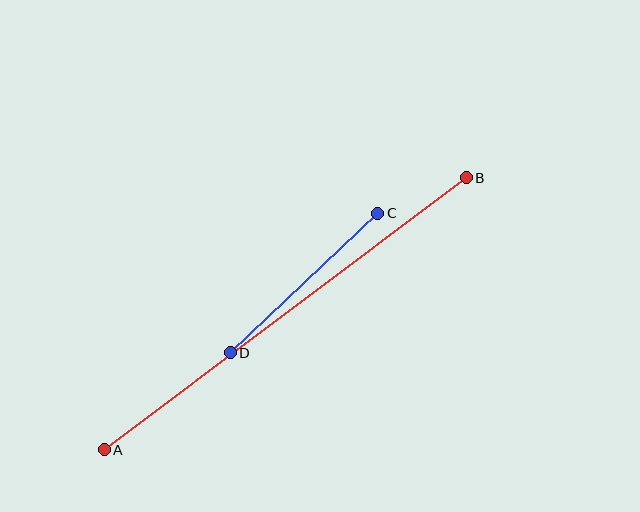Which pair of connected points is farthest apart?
Points A and B are farthest apart.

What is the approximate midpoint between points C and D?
The midpoint is at approximately (304, 283) pixels.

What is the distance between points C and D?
The distance is approximately 203 pixels.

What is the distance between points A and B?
The distance is approximately 453 pixels.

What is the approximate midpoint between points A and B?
The midpoint is at approximately (285, 314) pixels.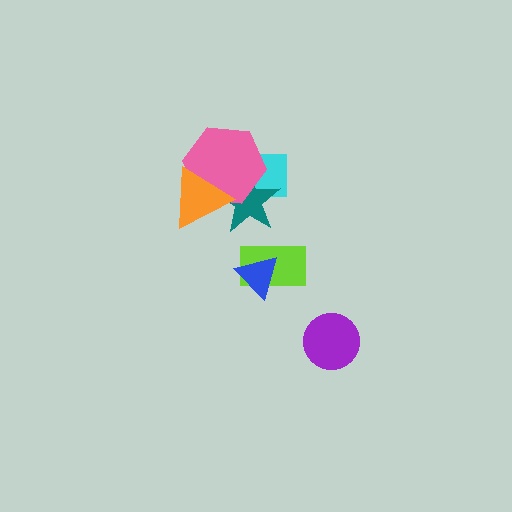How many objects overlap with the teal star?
3 objects overlap with the teal star.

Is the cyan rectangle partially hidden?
Yes, it is partially covered by another shape.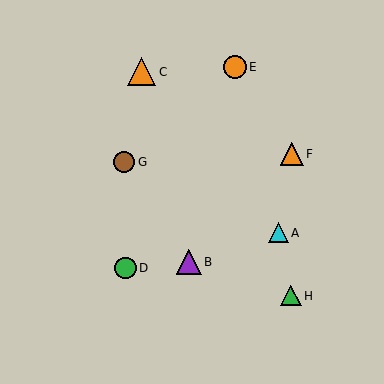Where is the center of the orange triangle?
The center of the orange triangle is at (142, 72).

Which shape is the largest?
The orange triangle (labeled C) is the largest.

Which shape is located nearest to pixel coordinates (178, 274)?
The purple triangle (labeled B) at (189, 262) is nearest to that location.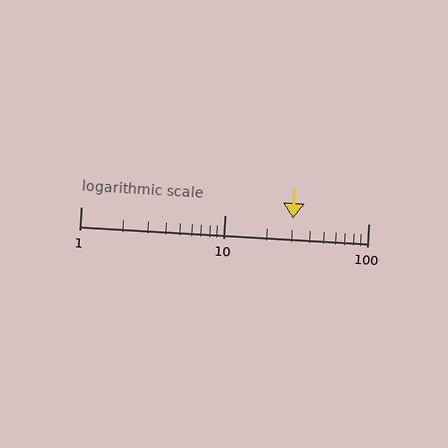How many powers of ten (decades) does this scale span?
The scale spans 2 decades, from 1 to 100.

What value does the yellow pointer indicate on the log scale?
The pointer indicates approximately 30.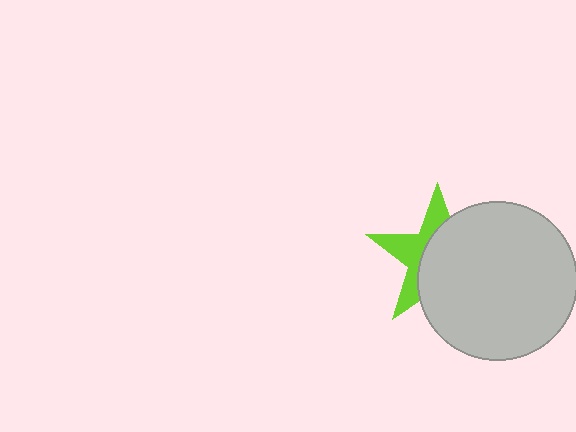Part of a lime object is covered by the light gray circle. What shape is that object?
It is a star.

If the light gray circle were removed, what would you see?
You would see the complete lime star.